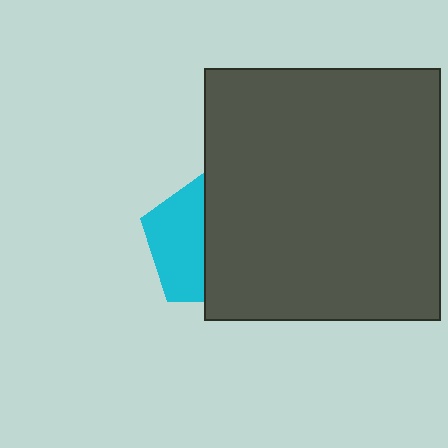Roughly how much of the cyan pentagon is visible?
A small part of it is visible (roughly 42%).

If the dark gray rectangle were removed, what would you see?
You would see the complete cyan pentagon.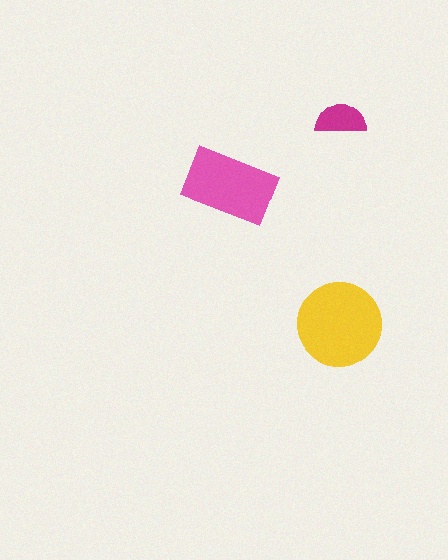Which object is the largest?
The yellow circle.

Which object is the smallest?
The magenta semicircle.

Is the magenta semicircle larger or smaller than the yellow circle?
Smaller.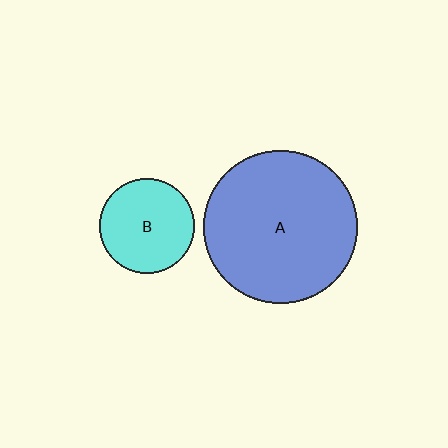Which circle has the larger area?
Circle A (blue).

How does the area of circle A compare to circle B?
Approximately 2.6 times.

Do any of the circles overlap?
No, none of the circles overlap.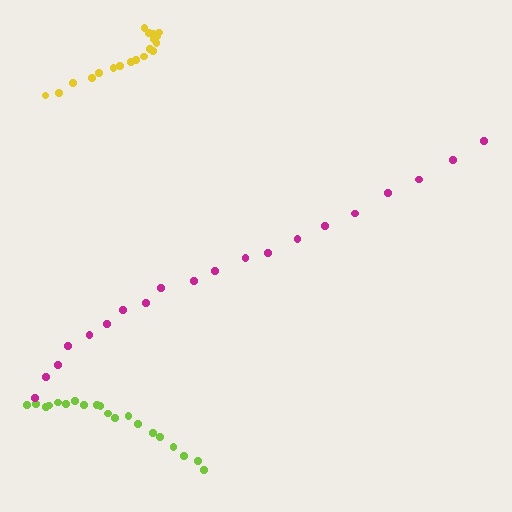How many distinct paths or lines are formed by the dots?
There are 3 distinct paths.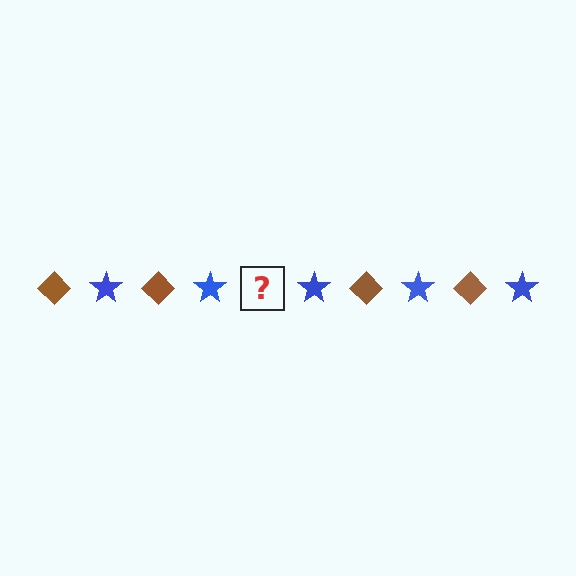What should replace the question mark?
The question mark should be replaced with a brown diamond.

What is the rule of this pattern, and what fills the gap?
The rule is that the pattern alternates between brown diamond and blue star. The gap should be filled with a brown diamond.